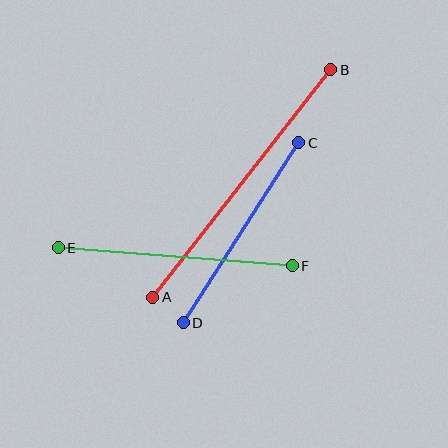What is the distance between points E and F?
The distance is approximately 235 pixels.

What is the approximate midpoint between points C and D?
The midpoint is at approximately (241, 233) pixels.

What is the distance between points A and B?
The distance is approximately 289 pixels.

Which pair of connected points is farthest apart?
Points A and B are farthest apart.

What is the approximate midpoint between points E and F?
The midpoint is at approximately (175, 257) pixels.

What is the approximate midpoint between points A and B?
The midpoint is at approximately (242, 183) pixels.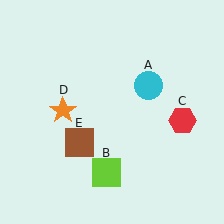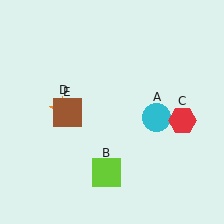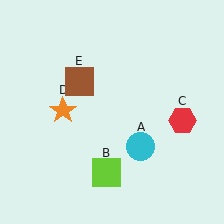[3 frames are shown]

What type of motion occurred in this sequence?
The cyan circle (object A), brown square (object E) rotated clockwise around the center of the scene.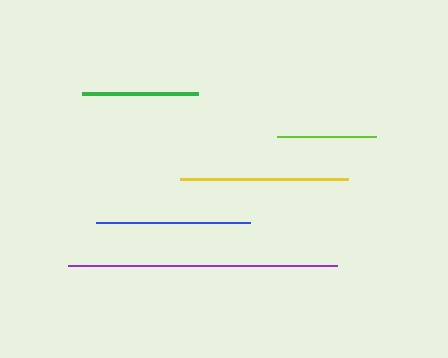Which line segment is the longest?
The purple line is the longest at approximately 268 pixels.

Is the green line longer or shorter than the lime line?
The green line is longer than the lime line.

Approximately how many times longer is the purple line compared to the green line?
The purple line is approximately 2.3 times the length of the green line.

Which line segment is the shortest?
The lime line is the shortest at approximately 98 pixels.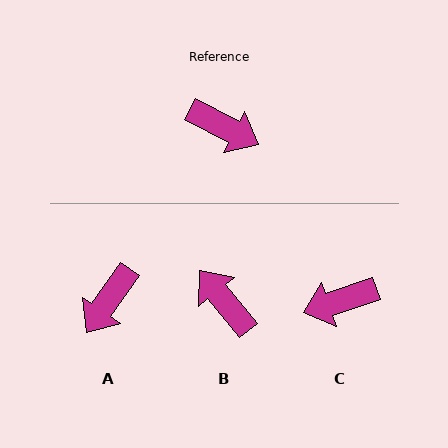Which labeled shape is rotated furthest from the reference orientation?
B, about 156 degrees away.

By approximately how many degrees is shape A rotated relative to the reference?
Approximately 97 degrees clockwise.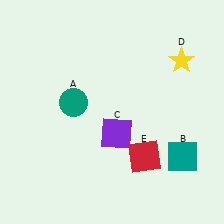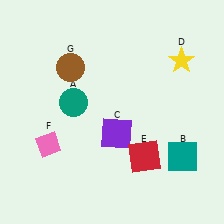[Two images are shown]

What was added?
A pink diamond (F), a brown circle (G) were added in Image 2.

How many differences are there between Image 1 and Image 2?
There are 2 differences between the two images.